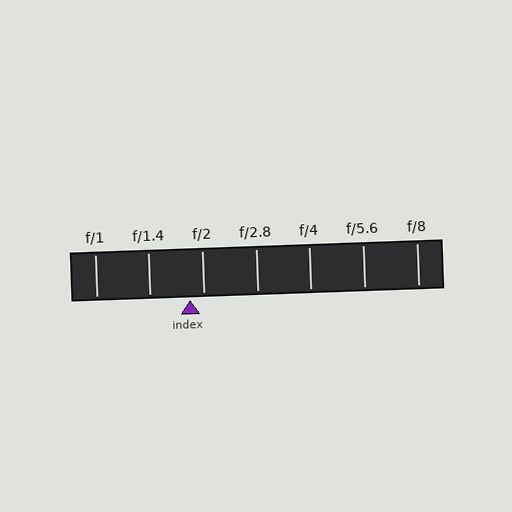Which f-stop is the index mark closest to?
The index mark is closest to f/2.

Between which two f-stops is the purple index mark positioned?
The index mark is between f/1.4 and f/2.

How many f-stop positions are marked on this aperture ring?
There are 7 f-stop positions marked.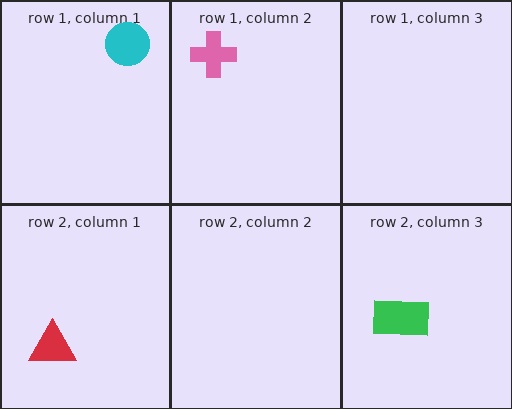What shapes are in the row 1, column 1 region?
The cyan circle.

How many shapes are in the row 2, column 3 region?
1.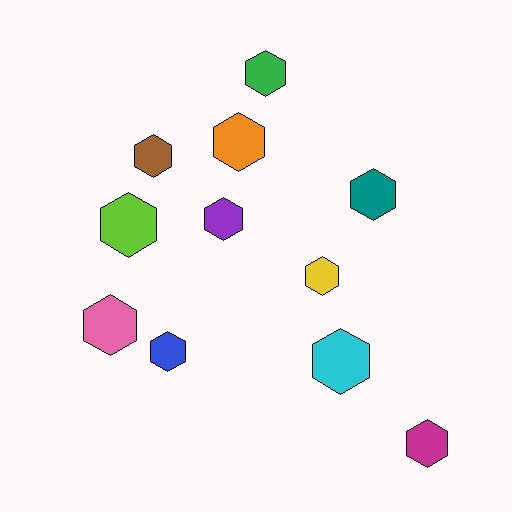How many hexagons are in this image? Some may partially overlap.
There are 11 hexagons.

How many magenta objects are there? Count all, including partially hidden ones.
There is 1 magenta object.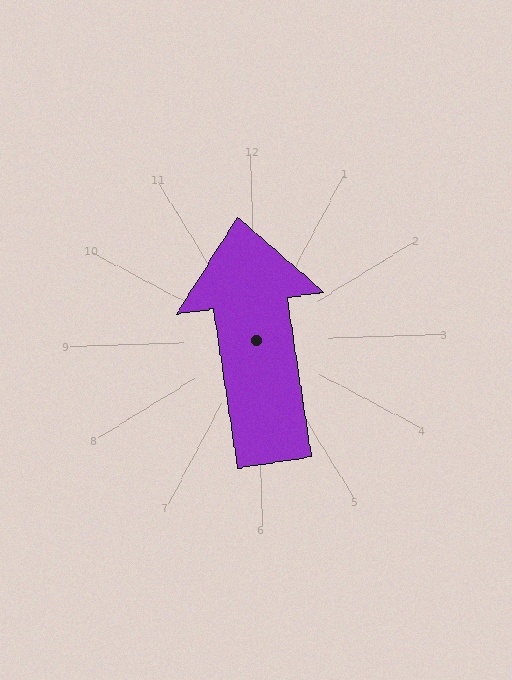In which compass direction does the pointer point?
North.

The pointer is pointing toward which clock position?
Roughly 12 o'clock.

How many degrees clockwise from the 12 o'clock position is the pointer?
Approximately 353 degrees.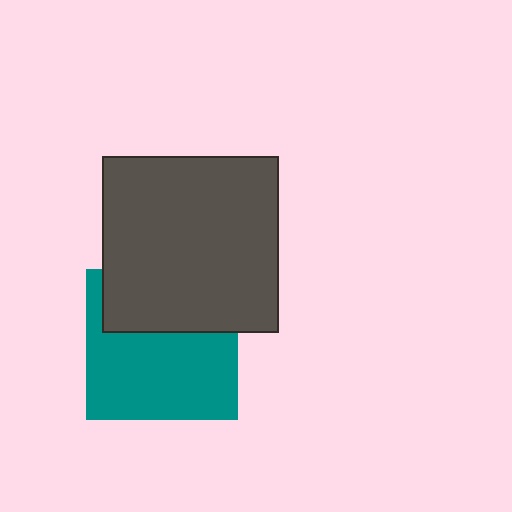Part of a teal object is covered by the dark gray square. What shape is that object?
It is a square.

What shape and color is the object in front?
The object in front is a dark gray square.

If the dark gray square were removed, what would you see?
You would see the complete teal square.